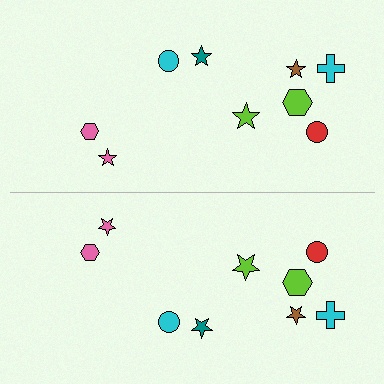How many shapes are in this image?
There are 18 shapes in this image.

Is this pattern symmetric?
Yes, this pattern has bilateral (reflection) symmetry.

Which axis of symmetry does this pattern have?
The pattern has a horizontal axis of symmetry running through the center of the image.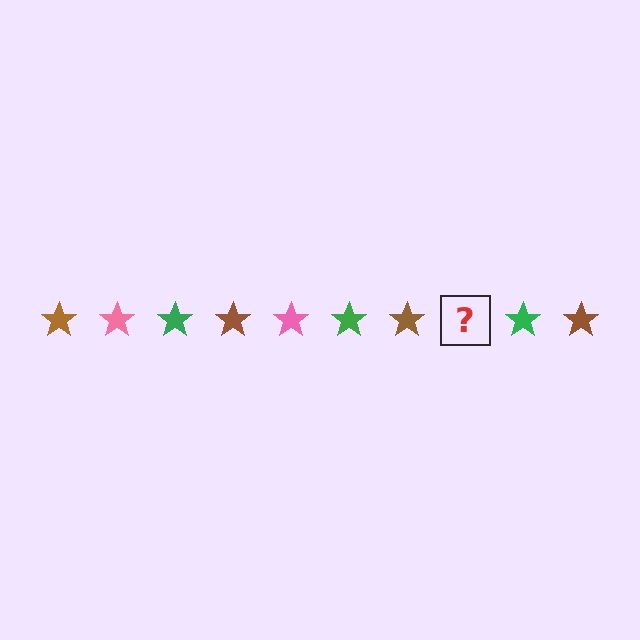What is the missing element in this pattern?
The missing element is a pink star.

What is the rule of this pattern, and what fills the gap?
The rule is that the pattern cycles through brown, pink, green stars. The gap should be filled with a pink star.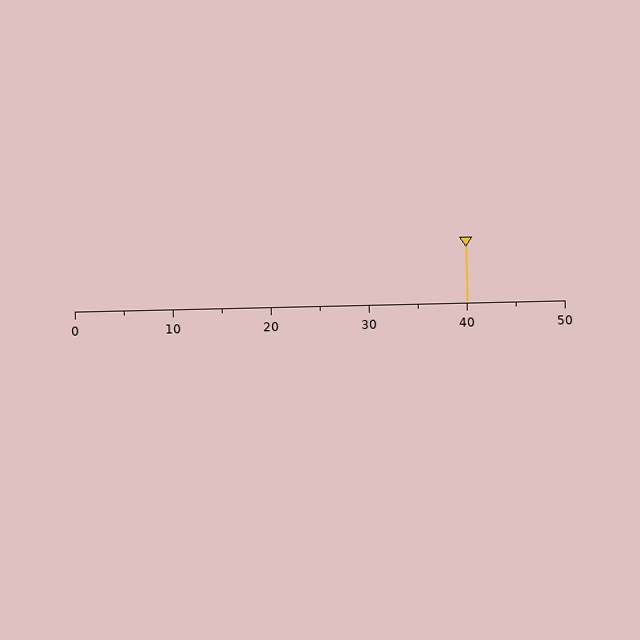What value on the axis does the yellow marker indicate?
The marker indicates approximately 40.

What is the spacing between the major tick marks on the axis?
The major ticks are spaced 10 apart.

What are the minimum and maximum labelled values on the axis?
The axis runs from 0 to 50.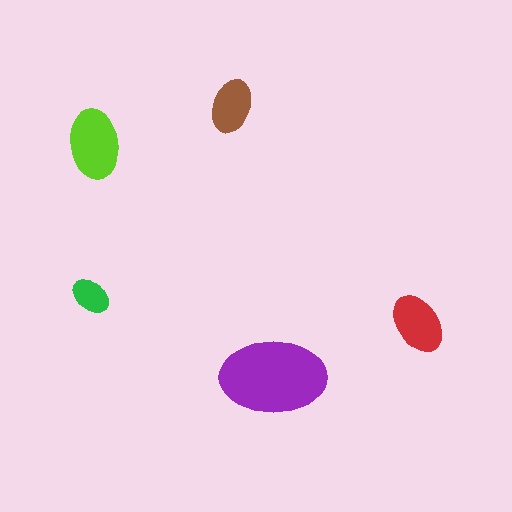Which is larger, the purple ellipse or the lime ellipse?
The purple one.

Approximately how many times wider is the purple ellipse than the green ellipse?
About 2.5 times wider.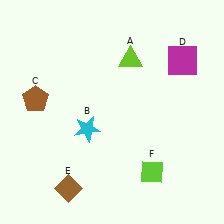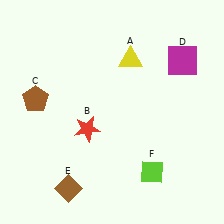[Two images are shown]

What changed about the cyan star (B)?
In Image 1, B is cyan. In Image 2, it changed to red.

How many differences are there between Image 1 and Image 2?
There are 2 differences between the two images.